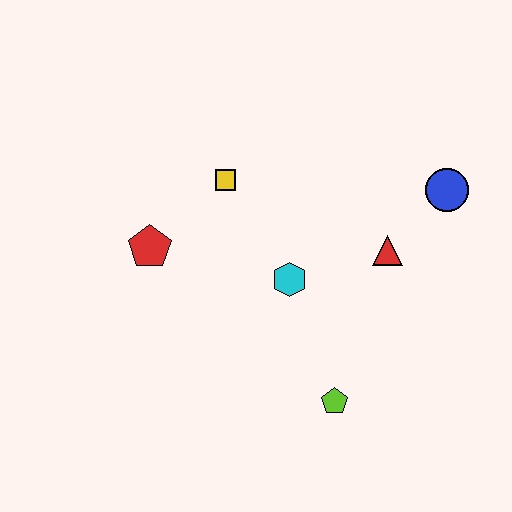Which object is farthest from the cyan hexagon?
The blue circle is farthest from the cyan hexagon.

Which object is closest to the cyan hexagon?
The red triangle is closest to the cyan hexagon.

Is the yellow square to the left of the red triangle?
Yes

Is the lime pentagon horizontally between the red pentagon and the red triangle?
Yes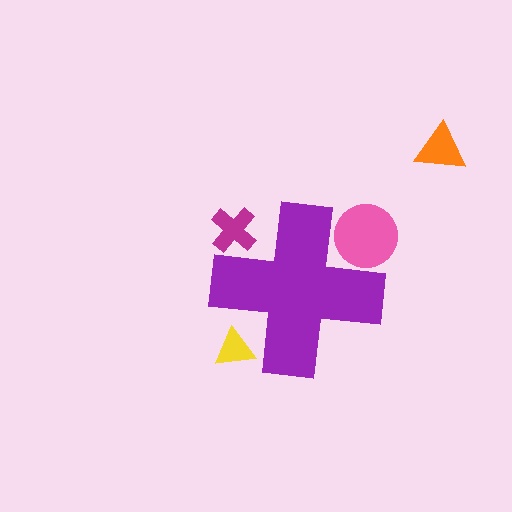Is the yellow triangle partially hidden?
Yes, the yellow triangle is partially hidden behind the purple cross.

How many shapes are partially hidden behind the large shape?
3 shapes are partially hidden.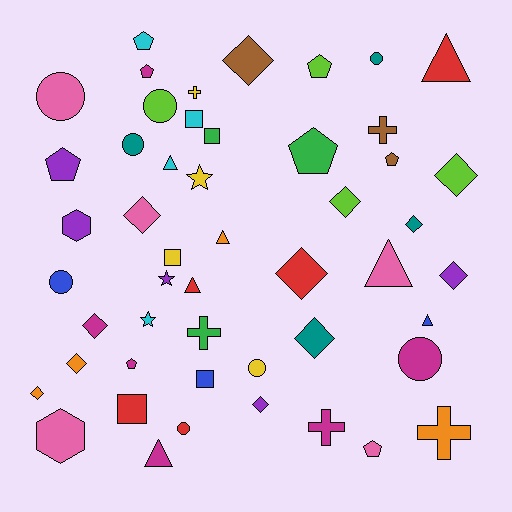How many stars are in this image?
There are 3 stars.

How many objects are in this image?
There are 50 objects.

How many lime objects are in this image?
There are 4 lime objects.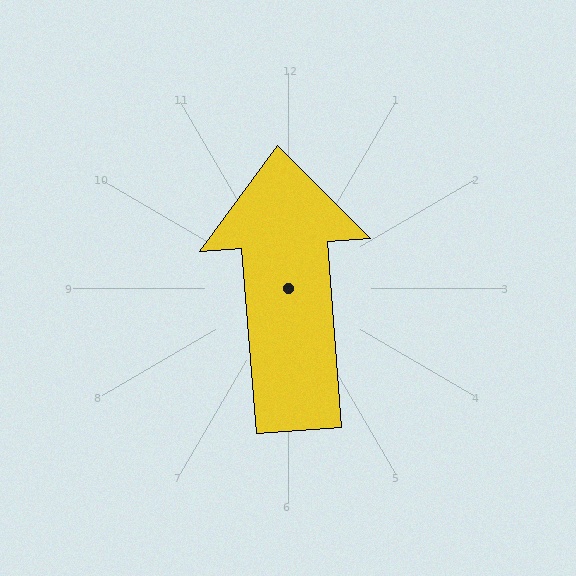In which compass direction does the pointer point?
North.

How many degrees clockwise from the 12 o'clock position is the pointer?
Approximately 356 degrees.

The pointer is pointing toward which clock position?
Roughly 12 o'clock.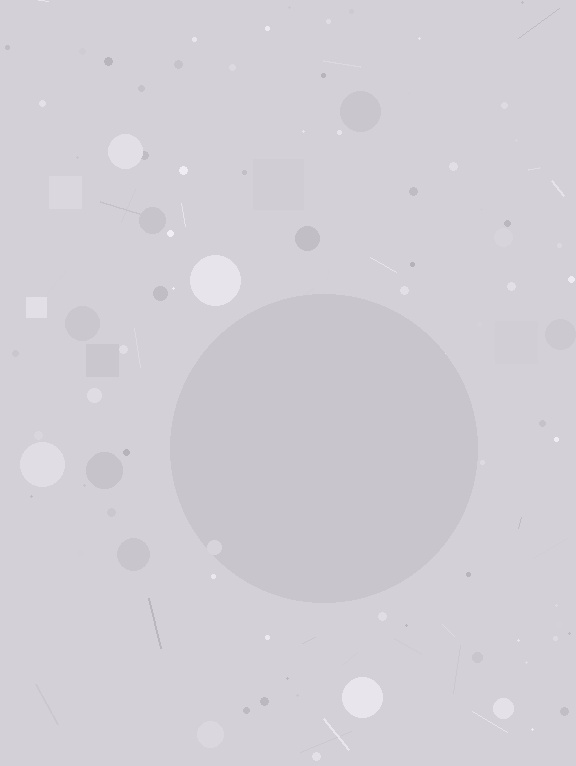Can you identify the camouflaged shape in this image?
The camouflaged shape is a circle.